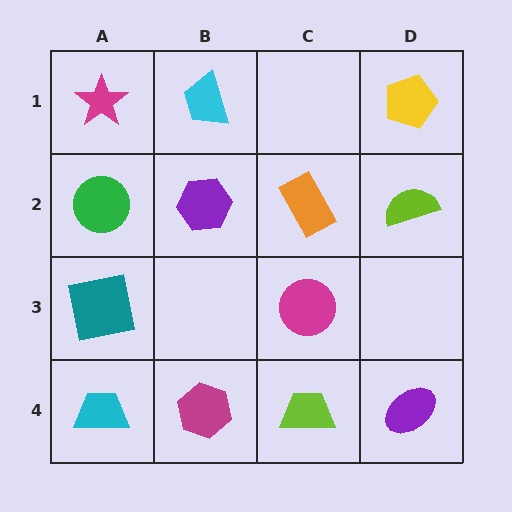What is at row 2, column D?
A lime semicircle.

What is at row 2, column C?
An orange rectangle.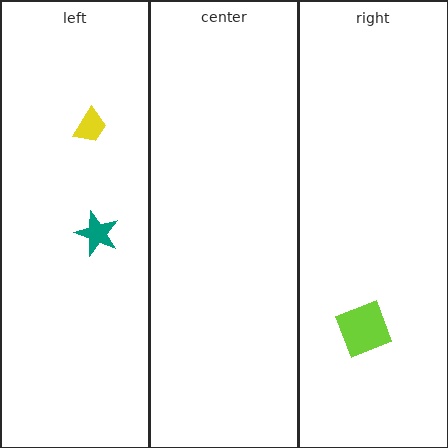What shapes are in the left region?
The teal star, the yellow trapezoid.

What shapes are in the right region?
The lime square.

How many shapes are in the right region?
1.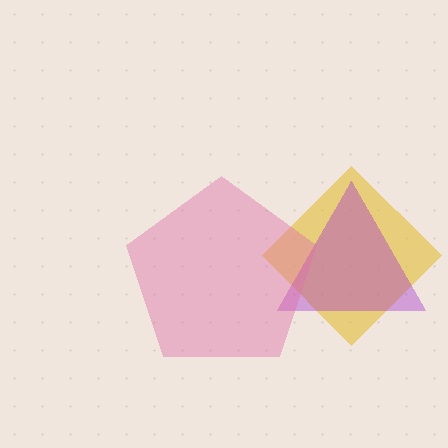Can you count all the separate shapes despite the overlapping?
Yes, there are 3 separate shapes.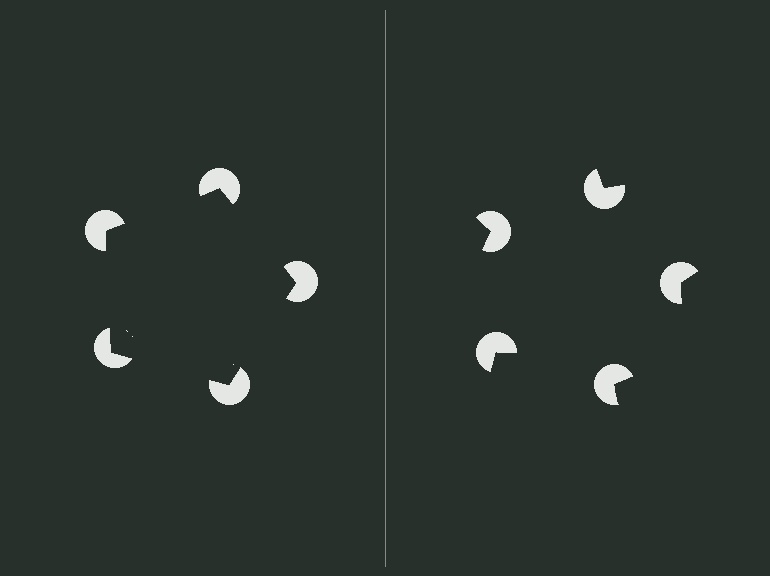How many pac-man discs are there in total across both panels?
10 — 5 on each side.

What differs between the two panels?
The pac-man discs are positioned identically on both sides; only the wedge orientations differ. On the left they align to a pentagon; on the right they are misaligned.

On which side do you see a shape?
An illusory pentagon appears on the left side. On the right side the wedge cuts are rotated, so no coherent shape forms.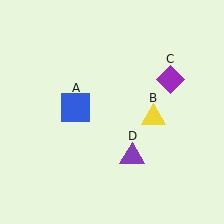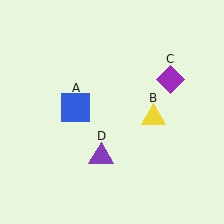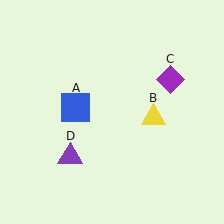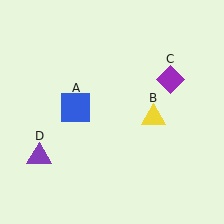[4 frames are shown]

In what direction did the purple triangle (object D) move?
The purple triangle (object D) moved left.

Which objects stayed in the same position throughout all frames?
Blue square (object A) and yellow triangle (object B) and purple diamond (object C) remained stationary.